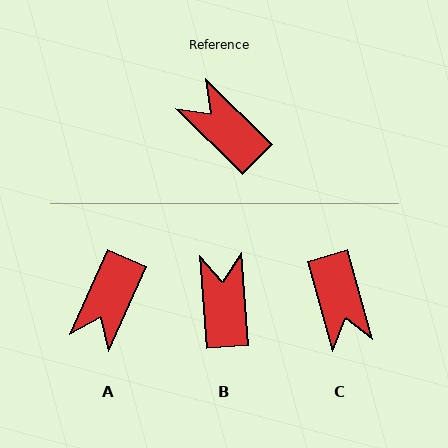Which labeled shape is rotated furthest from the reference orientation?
C, about 150 degrees away.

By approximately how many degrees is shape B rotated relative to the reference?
Approximately 41 degrees clockwise.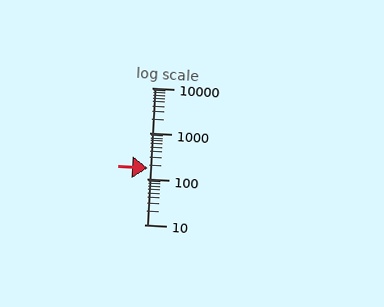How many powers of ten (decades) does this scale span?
The scale spans 3 decades, from 10 to 10000.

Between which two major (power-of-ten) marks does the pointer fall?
The pointer is between 100 and 1000.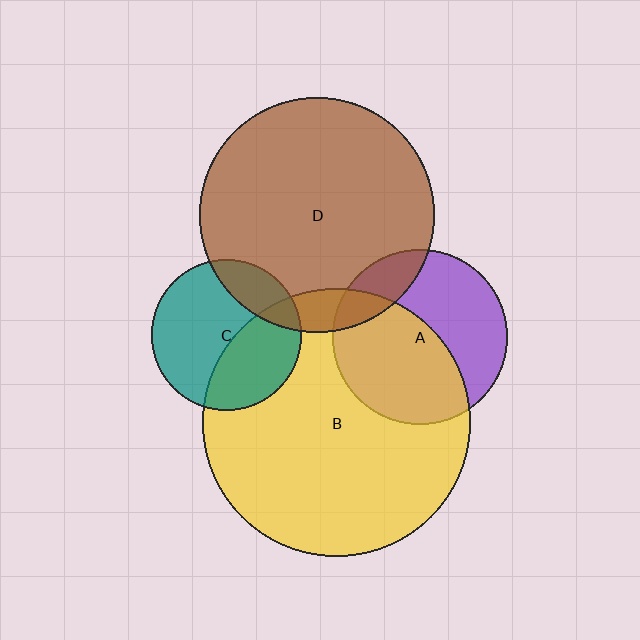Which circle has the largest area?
Circle B (yellow).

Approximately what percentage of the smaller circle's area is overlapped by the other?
Approximately 20%.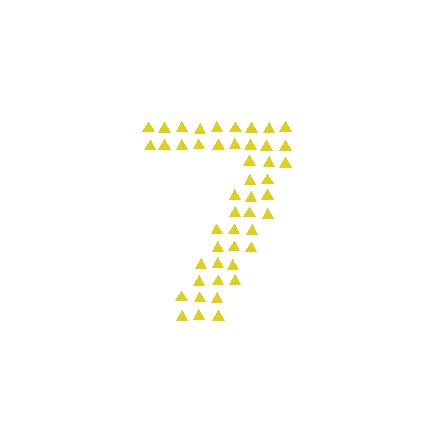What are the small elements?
The small elements are triangles.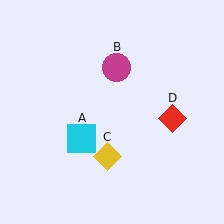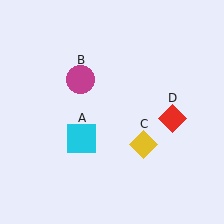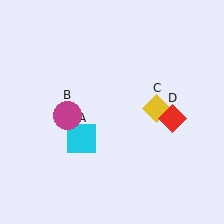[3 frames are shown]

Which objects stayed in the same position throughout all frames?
Cyan square (object A) and red diamond (object D) remained stationary.